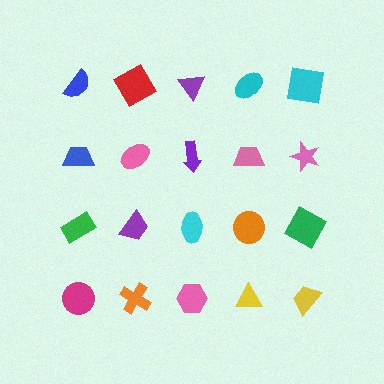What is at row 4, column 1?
A magenta circle.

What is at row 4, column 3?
A pink hexagon.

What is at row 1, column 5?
A cyan square.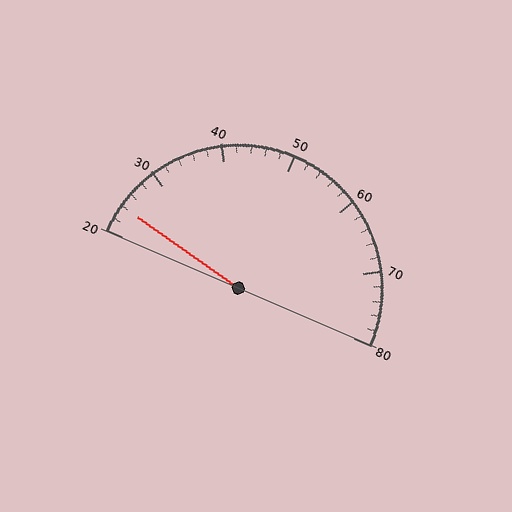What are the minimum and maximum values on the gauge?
The gauge ranges from 20 to 80.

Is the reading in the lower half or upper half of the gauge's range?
The reading is in the lower half of the range (20 to 80).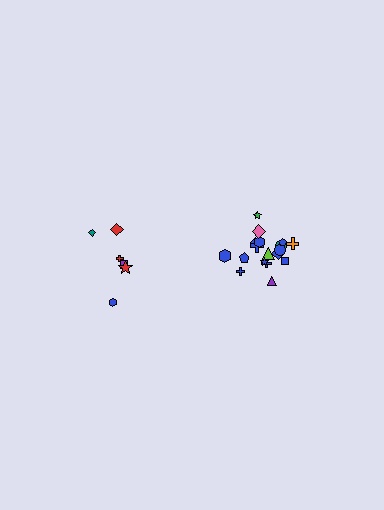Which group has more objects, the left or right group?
The right group.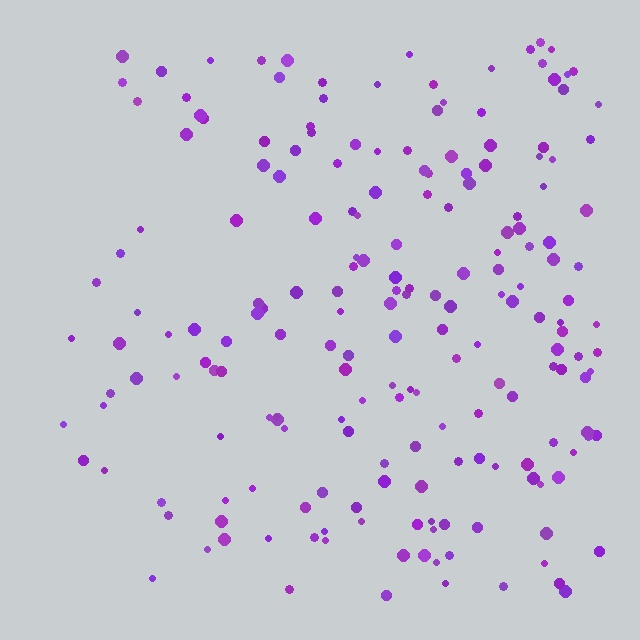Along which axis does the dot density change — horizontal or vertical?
Horizontal.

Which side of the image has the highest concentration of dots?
The right.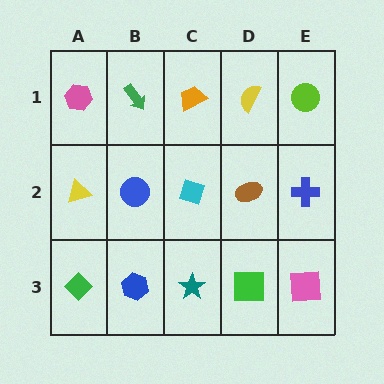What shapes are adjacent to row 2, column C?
An orange trapezoid (row 1, column C), a teal star (row 3, column C), a blue circle (row 2, column B), a brown ellipse (row 2, column D).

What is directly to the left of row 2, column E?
A brown ellipse.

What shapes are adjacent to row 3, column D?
A brown ellipse (row 2, column D), a teal star (row 3, column C), a pink square (row 3, column E).